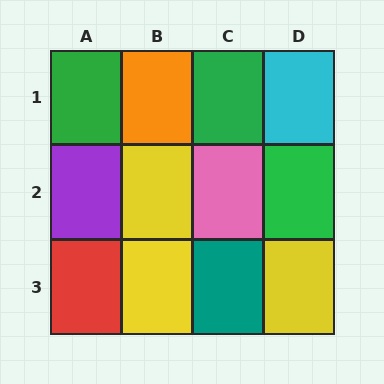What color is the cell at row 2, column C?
Pink.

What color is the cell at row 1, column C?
Green.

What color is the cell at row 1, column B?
Orange.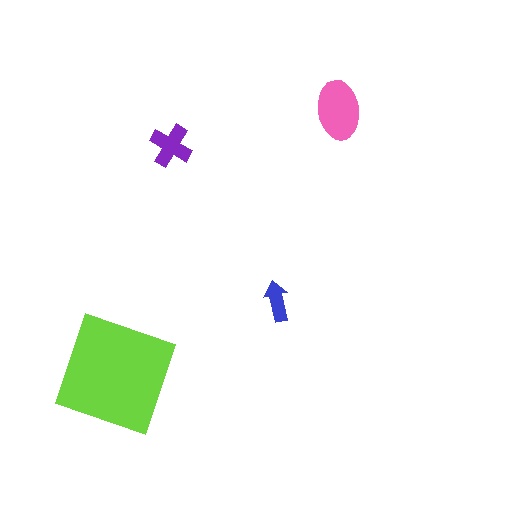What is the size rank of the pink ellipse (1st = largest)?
2nd.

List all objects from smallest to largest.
The blue arrow, the purple cross, the pink ellipse, the lime square.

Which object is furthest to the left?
The lime square is leftmost.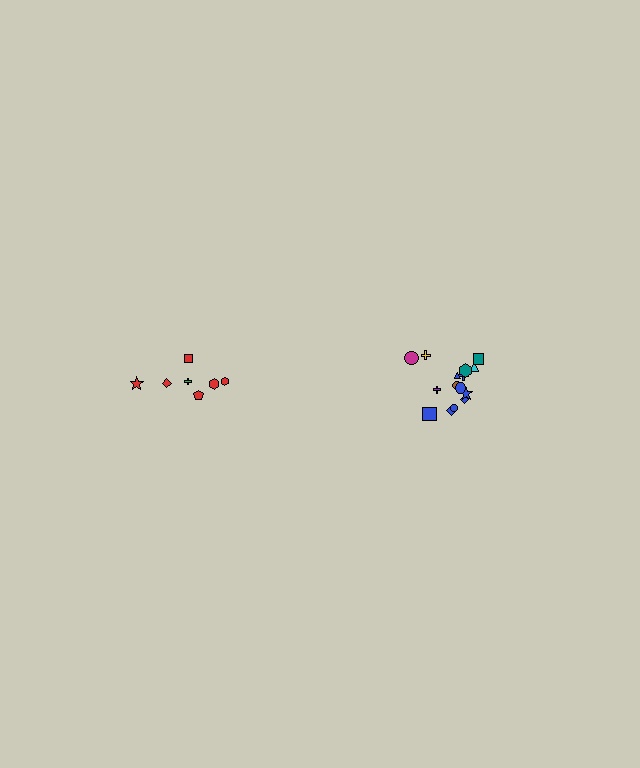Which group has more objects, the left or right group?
The right group.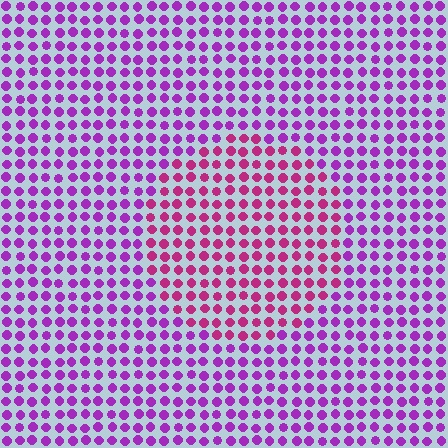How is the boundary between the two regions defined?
The boundary is defined purely by a slight shift in hue (about 35 degrees). Spacing, size, and orientation are identical on both sides.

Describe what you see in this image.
The image is filled with small purple elements in a uniform arrangement. A circle-shaped region is visible where the elements are tinted to a slightly different hue, forming a subtle color boundary.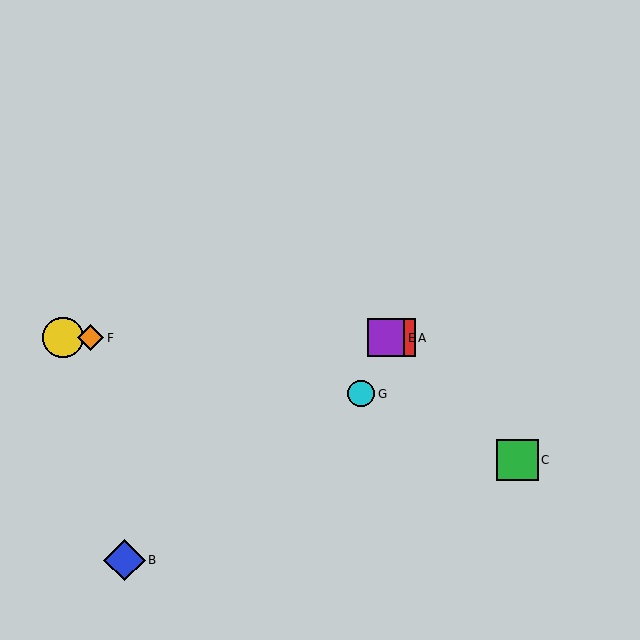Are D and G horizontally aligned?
No, D is at y≈338 and G is at y≈394.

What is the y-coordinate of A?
Object A is at y≈338.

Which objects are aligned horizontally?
Objects A, D, E, F are aligned horizontally.